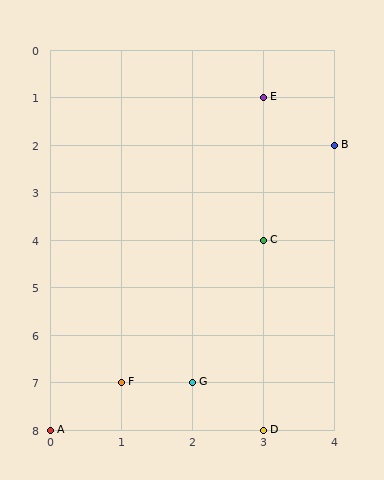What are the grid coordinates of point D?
Point D is at grid coordinates (3, 8).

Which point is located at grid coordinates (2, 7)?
Point G is at (2, 7).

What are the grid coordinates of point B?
Point B is at grid coordinates (4, 2).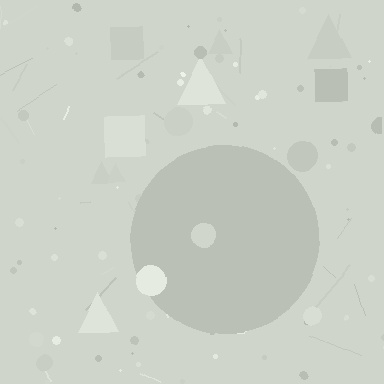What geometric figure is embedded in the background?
A circle is embedded in the background.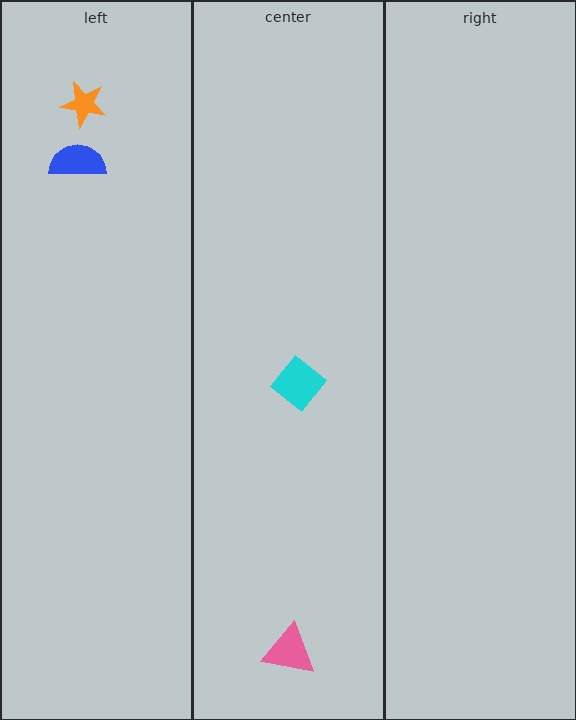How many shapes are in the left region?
2.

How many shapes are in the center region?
2.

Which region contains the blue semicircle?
The left region.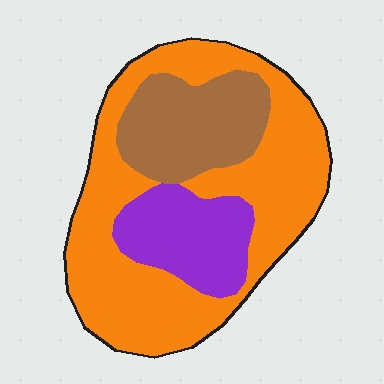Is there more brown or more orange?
Orange.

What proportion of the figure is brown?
Brown takes up less than a quarter of the figure.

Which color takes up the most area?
Orange, at roughly 60%.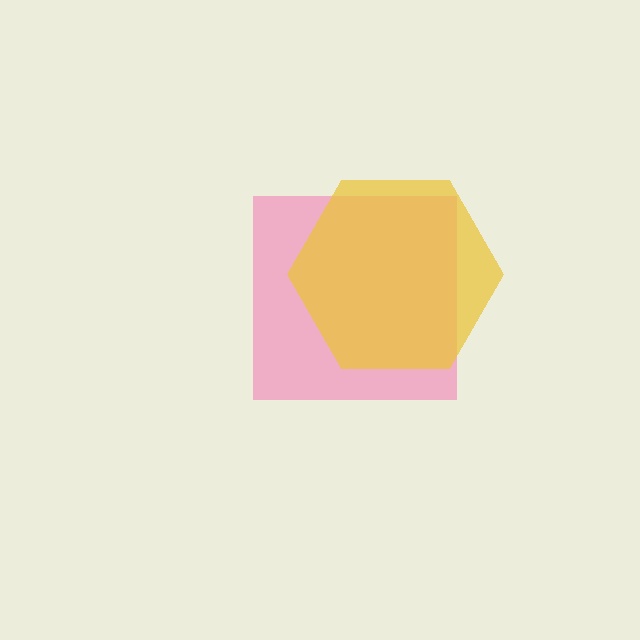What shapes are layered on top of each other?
The layered shapes are: a pink square, a yellow hexagon.